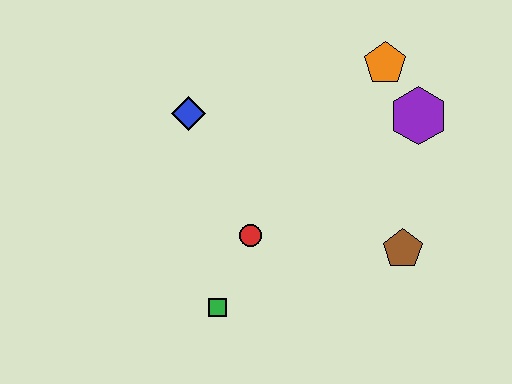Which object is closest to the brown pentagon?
The purple hexagon is closest to the brown pentagon.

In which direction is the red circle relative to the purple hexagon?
The red circle is to the left of the purple hexagon.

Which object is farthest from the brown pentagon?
The blue diamond is farthest from the brown pentagon.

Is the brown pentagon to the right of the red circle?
Yes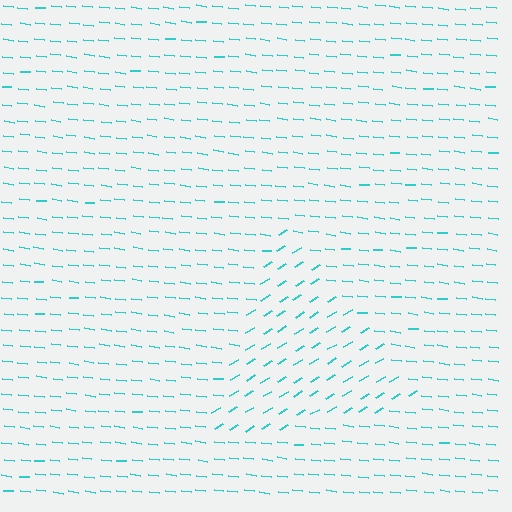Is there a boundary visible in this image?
Yes, there is a texture boundary formed by a change in line orientation.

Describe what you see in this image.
The image is filled with small cyan line segments. A triangle region in the image has lines oriented differently from the surrounding lines, creating a visible texture boundary.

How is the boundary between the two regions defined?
The boundary is defined purely by a change in line orientation (approximately 38 degrees difference). All lines are the same color and thickness.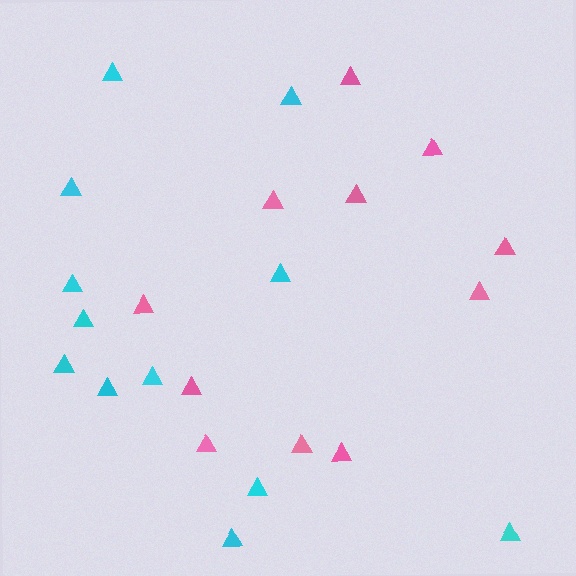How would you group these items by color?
There are 2 groups: one group of pink triangles (11) and one group of cyan triangles (12).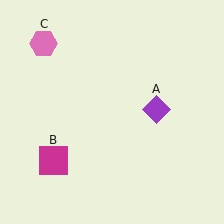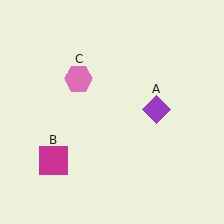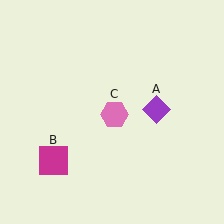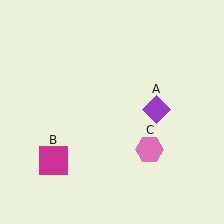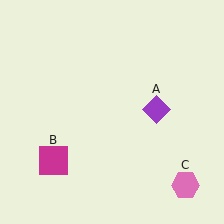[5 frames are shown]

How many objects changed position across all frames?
1 object changed position: pink hexagon (object C).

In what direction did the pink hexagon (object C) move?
The pink hexagon (object C) moved down and to the right.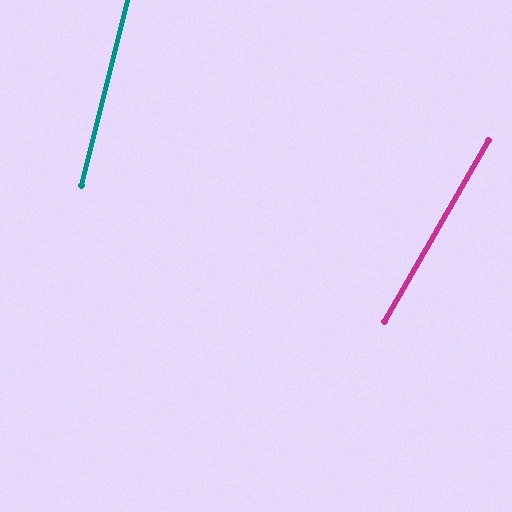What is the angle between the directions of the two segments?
Approximately 16 degrees.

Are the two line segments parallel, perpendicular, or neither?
Neither parallel nor perpendicular — they differ by about 16°.